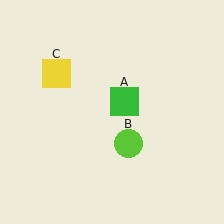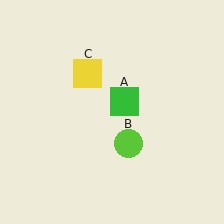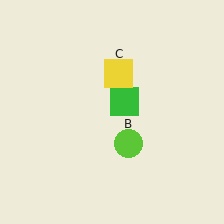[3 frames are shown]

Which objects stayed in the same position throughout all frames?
Green square (object A) and lime circle (object B) remained stationary.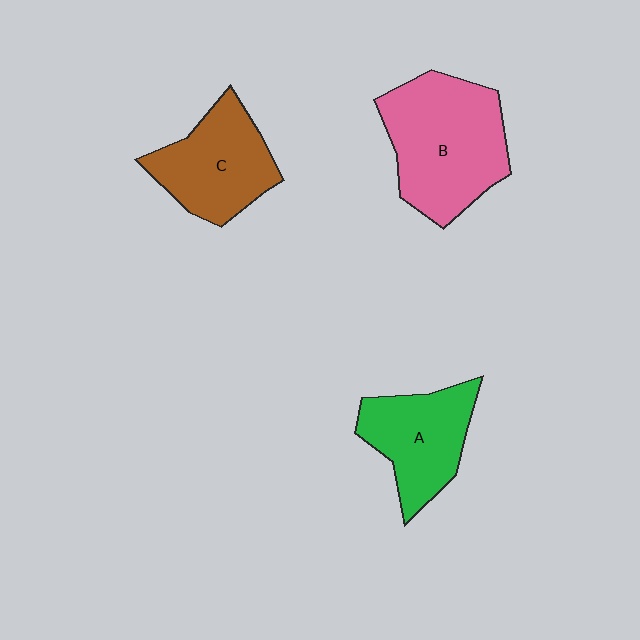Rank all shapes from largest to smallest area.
From largest to smallest: B (pink), C (brown), A (green).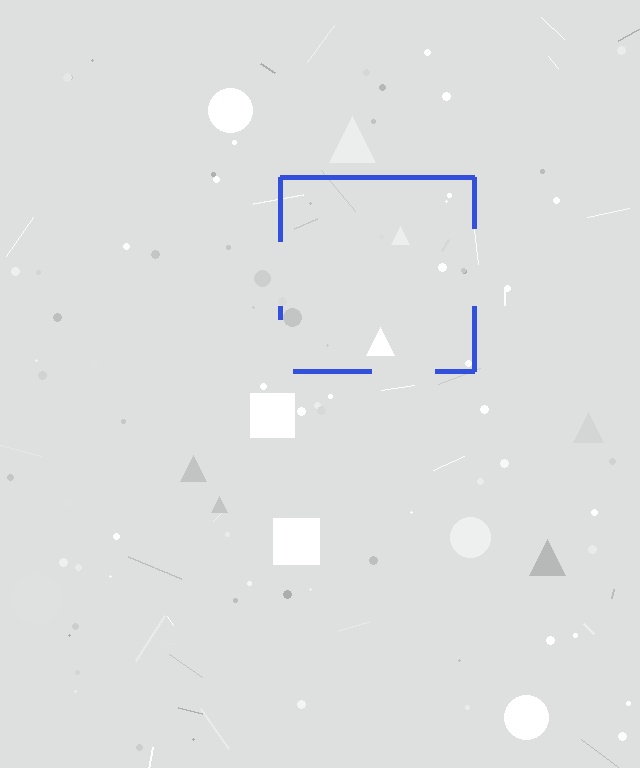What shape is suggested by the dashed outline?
The dashed outline suggests a square.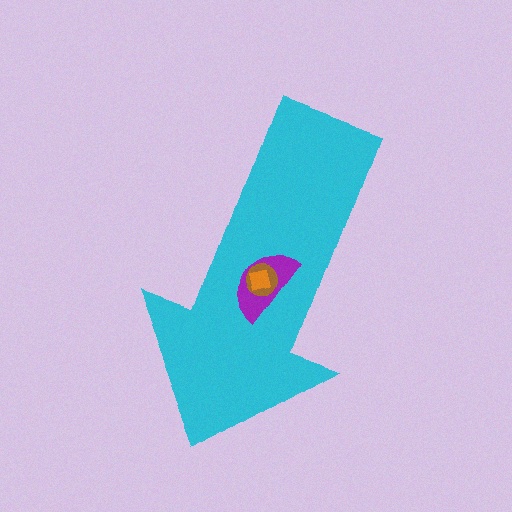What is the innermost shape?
The orange square.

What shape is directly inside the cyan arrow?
The purple semicircle.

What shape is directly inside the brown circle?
The orange square.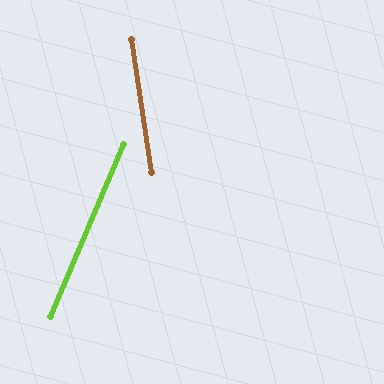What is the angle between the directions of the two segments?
Approximately 32 degrees.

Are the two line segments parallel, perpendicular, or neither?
Neither parallel nor perpendicular — they differ by about 32°.